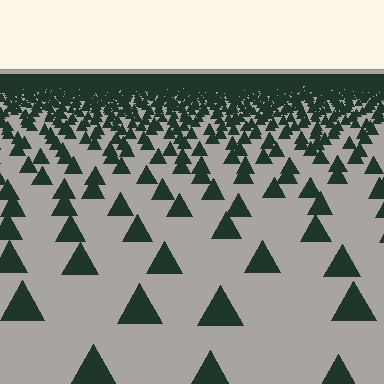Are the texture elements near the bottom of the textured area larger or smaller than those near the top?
Larger. Near the bottom, elements are closer to the viewer and appear at a bigger on-screen size.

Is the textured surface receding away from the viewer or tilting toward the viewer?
The surface is receding away from the viewer. Texture elements get smaller and denser toward the top.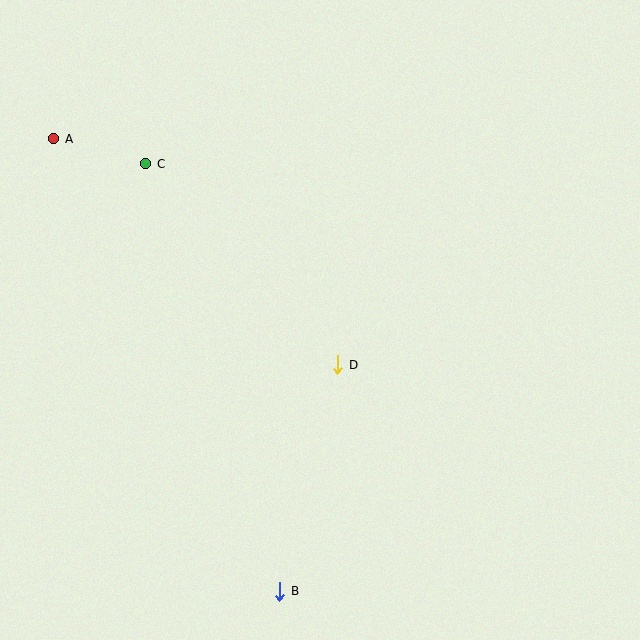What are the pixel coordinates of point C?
Point C is at (146, 164).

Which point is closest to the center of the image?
Point D at (338, 365) is closest to the center.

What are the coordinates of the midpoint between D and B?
The midpoint between D and B is at (309, 478).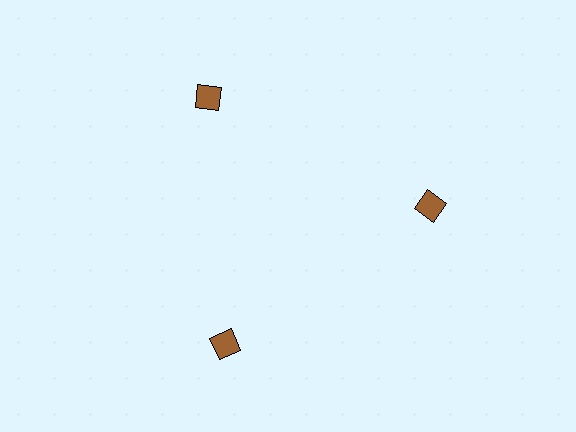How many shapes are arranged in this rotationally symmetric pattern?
There are 3 shapes, arranged in 3 groups of 1.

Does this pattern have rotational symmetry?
Yes, this pattern has 3-fold rotational symmetry. It looks the same after rotating 120 degrees around the center.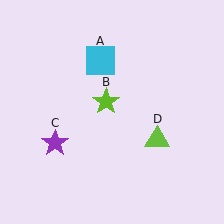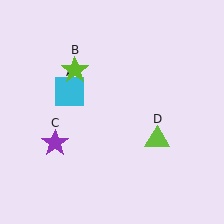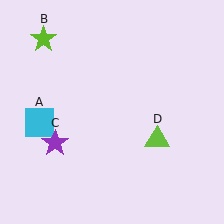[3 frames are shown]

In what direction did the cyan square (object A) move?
The cyan square (object A) moved down and to the left.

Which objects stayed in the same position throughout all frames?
Purple star (object C) and lime triangle (object D) remained stationary.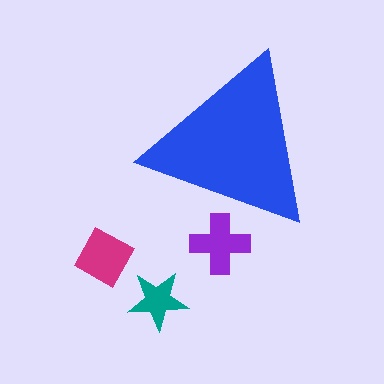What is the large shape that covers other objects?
A blue triangle.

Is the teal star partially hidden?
No, the teal star is fully visible.